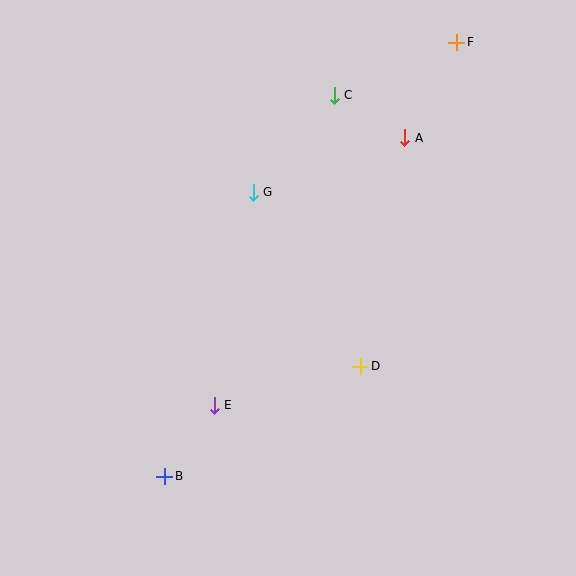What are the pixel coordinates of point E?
Point E is at (214, 405).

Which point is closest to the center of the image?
Point G at (253, 192) is closest to the center.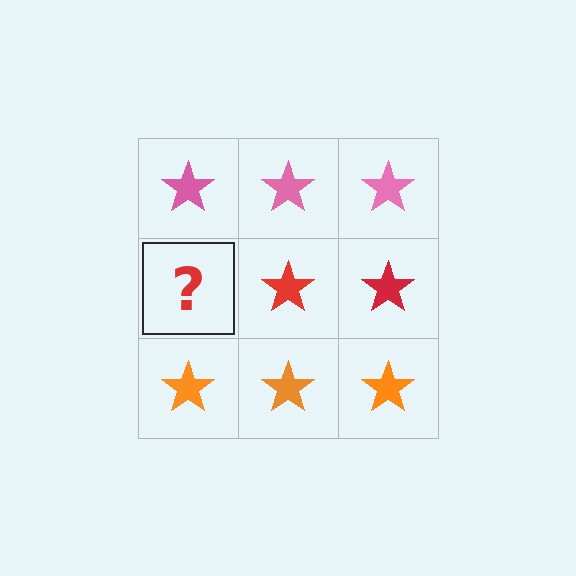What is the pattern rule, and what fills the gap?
The rule is that each row has a consistent color. The gap should be filled with a red star.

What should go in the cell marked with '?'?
The missing cell should contain a red star.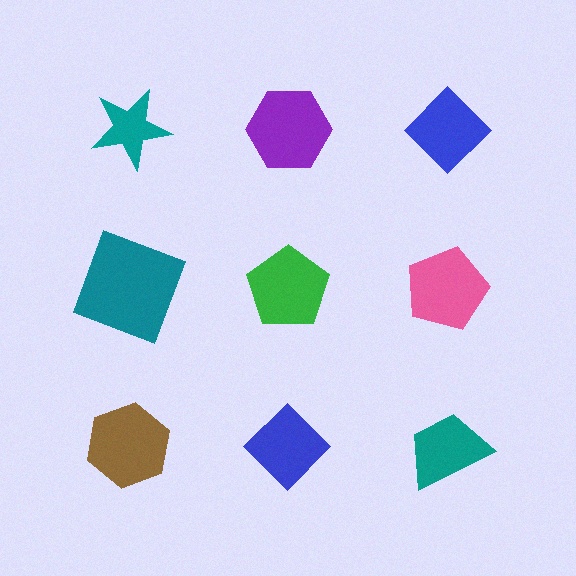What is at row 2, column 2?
A green pentagon.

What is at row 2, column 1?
A teal square.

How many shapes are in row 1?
3 shapes.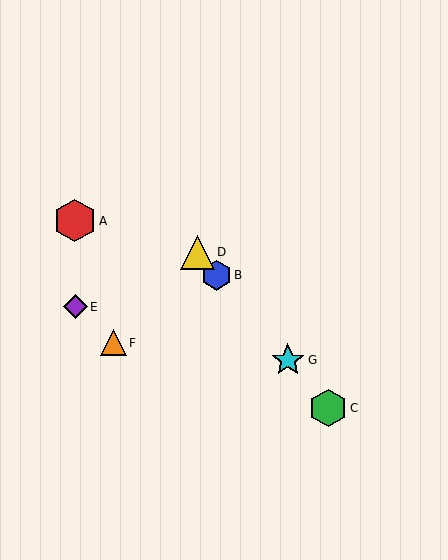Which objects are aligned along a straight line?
Objects B, C, D, G are aligned along a straight line.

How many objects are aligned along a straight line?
4 objects (B, C, D, G) are aligned along a straight line.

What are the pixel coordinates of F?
Object F is at (113, 343).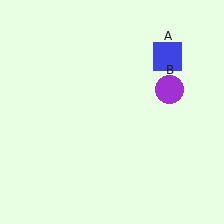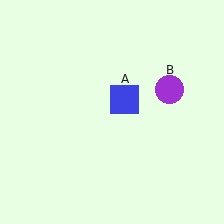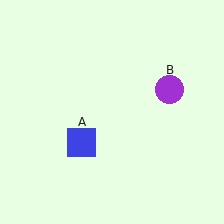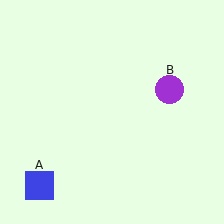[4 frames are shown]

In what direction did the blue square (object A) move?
The blue square (object A) moved down and to the left.